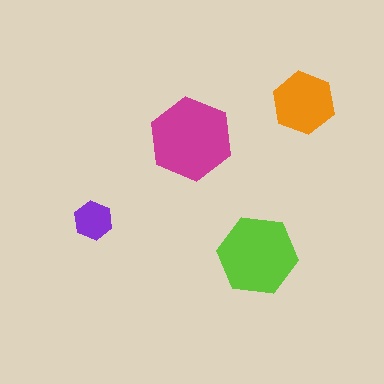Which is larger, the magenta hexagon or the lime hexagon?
The magenta one.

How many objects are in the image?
There are 4 objects in the image.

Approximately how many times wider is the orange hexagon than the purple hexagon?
About 1.5 times wider.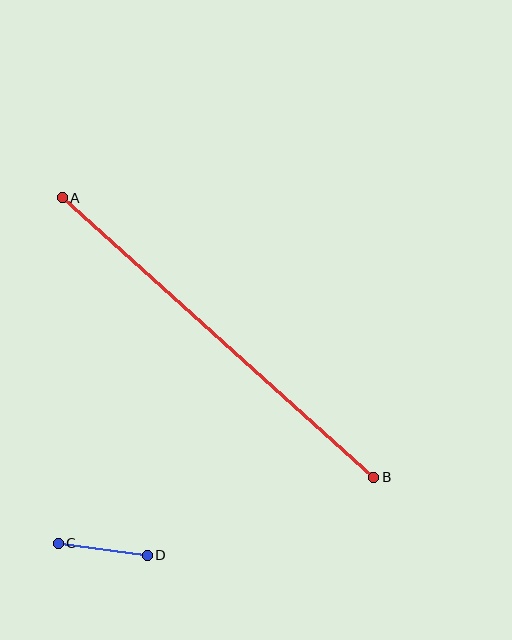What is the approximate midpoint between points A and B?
The midpoint is at approximately (218, 338) pixels.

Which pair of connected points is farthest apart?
Points A and B are farthest apart.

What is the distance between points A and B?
The distance is approximately 419 pixels.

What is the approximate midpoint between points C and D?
The midpoint is at approximately (103, 549) pixels.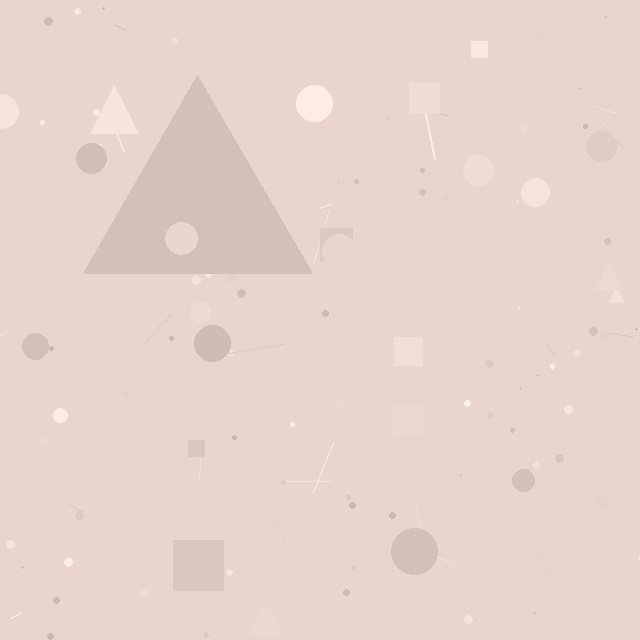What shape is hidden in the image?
A triangle is hidden in the image.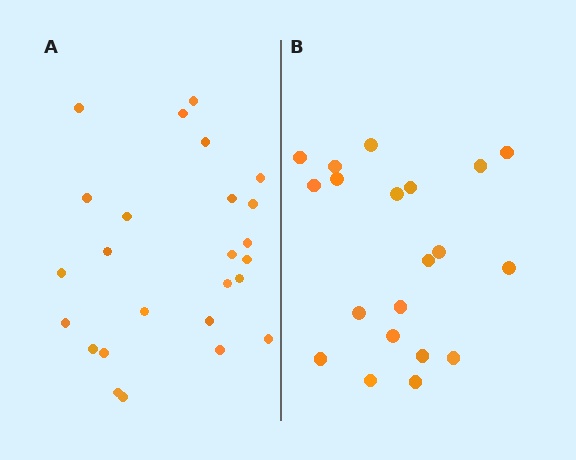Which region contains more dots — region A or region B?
Region A (the left region) has more dots.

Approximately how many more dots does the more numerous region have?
Region A has about 5 more dots than region B.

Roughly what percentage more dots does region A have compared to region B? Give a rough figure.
About 25% more.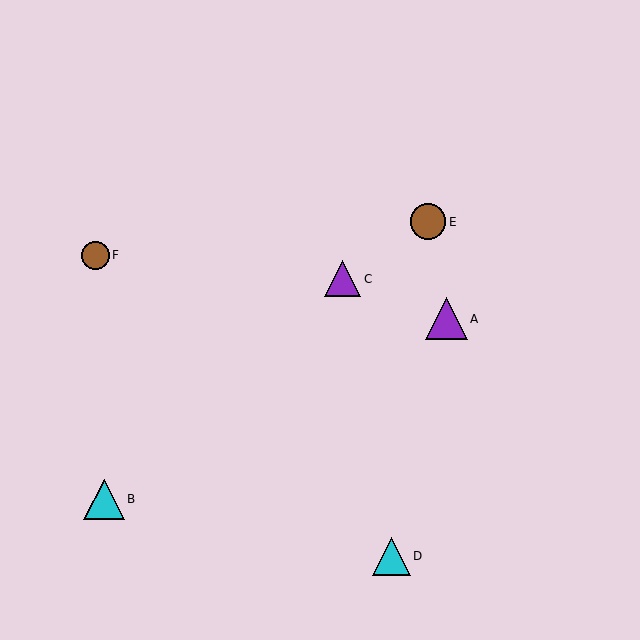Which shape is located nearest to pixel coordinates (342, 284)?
The purple triangle (labeled C) at (343, 279) is nearest to that location.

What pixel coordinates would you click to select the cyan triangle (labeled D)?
Click at (391, 556) to select the cyan triangle D.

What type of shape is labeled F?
Shape F is a brown circle.